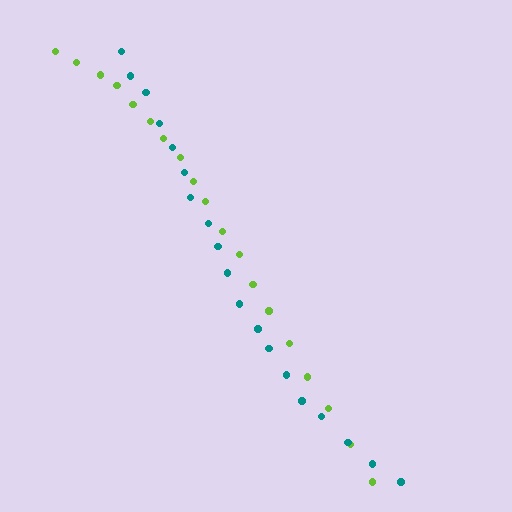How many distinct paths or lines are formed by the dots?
There are 2 distinct paths.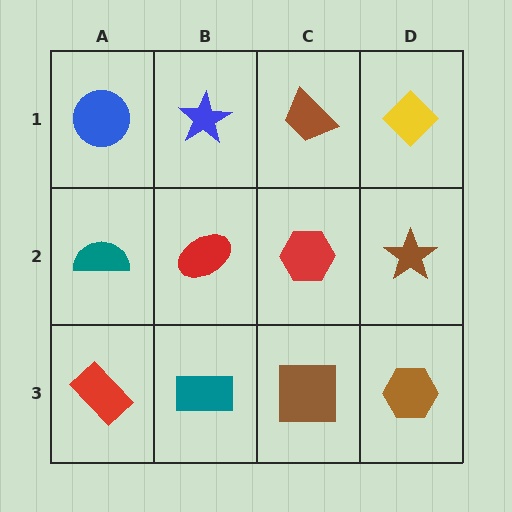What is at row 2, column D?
A brown star.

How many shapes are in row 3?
4 shapes.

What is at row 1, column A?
A blue circle.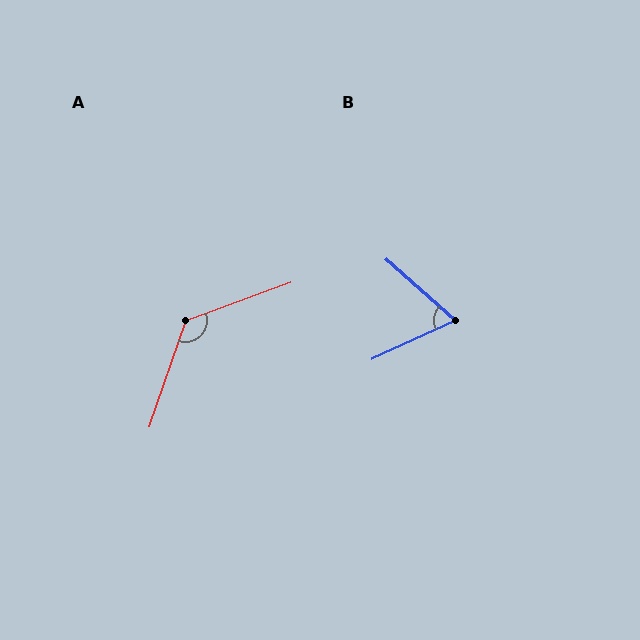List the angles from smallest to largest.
B (66°), A (129°).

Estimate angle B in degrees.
Approximately 66 degrees.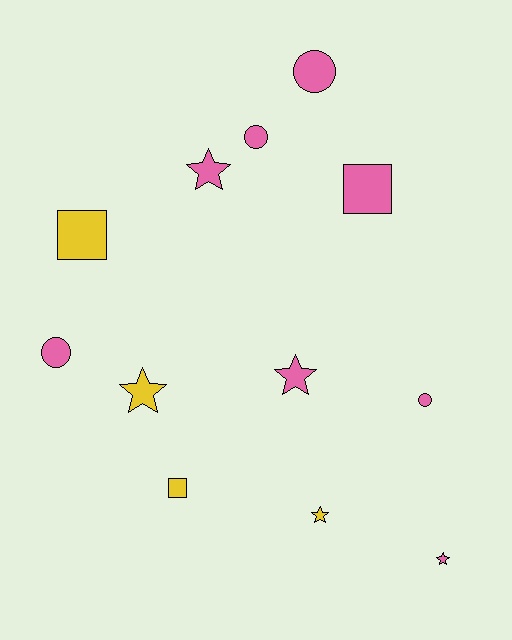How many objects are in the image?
There are 12 objects.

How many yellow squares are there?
There are 2 yellow squares.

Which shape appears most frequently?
Star, with 5 objects.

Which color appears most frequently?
Pink, with 8 objects.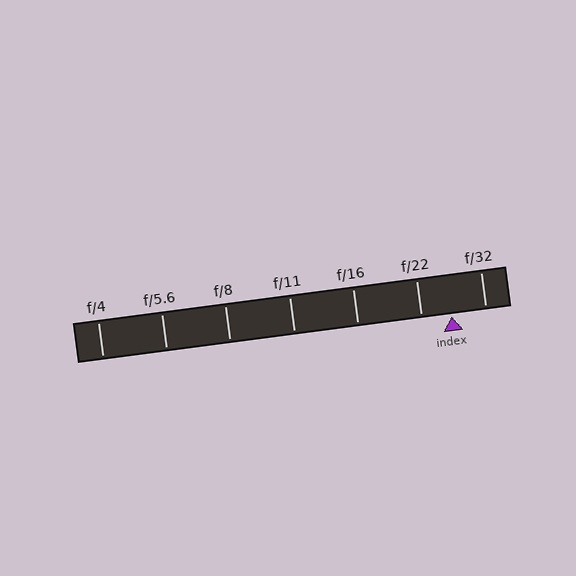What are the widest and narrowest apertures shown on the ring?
The widest aperture shown is f/4 and the narrowest is f/32.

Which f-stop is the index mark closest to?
The index mark is closest to f/22.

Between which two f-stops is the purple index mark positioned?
The index mark is between f/22 and f/32.